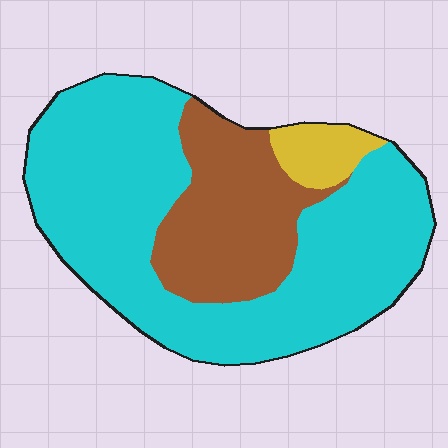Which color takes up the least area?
Yellow, at roughly 5%.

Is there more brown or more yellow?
Brown.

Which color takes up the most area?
Cyan, at roughly 70%.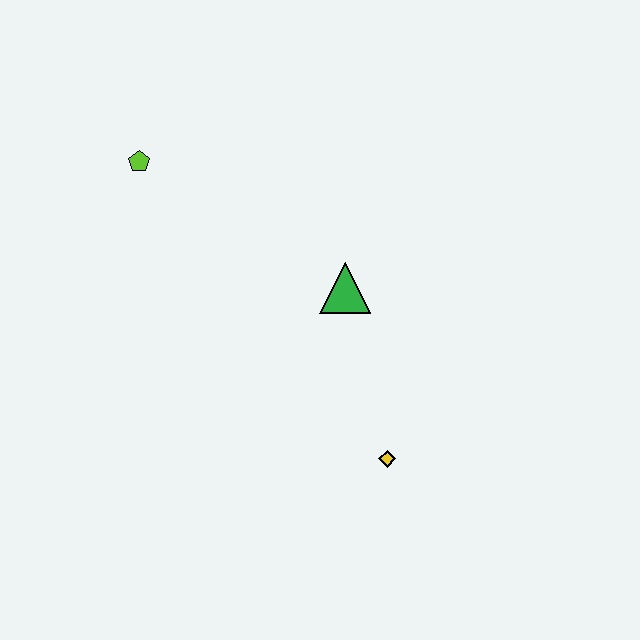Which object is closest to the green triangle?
The yellow diamond is closest to the green triangle.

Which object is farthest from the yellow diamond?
The lime pentagon is farthest from the yellow diamond.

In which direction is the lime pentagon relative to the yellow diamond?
The lime pentagon is above the yellow diamond.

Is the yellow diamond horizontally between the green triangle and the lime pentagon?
No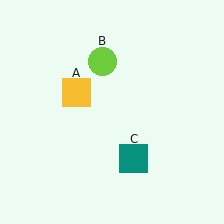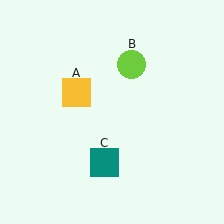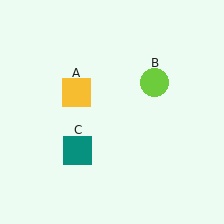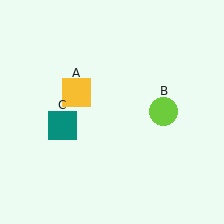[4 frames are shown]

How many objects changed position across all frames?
2 objects changed position: lime circle (object B), teal square (object C).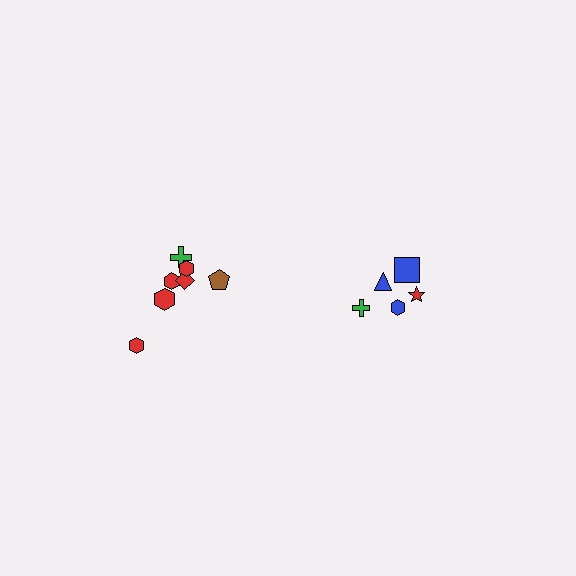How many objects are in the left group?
There are 7 objects.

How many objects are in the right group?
There are 5 objects.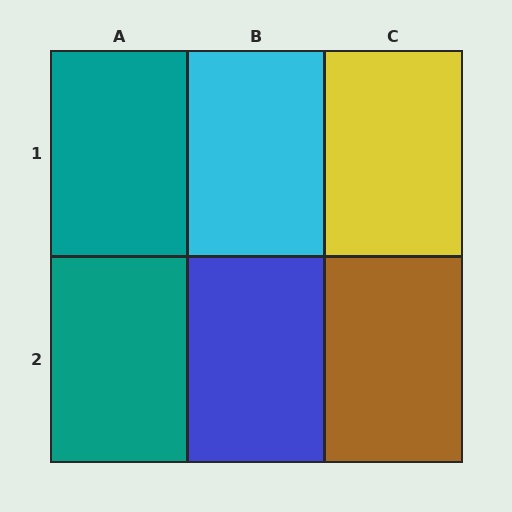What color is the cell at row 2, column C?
Brown.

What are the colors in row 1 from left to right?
Teal, cyan, yellow.